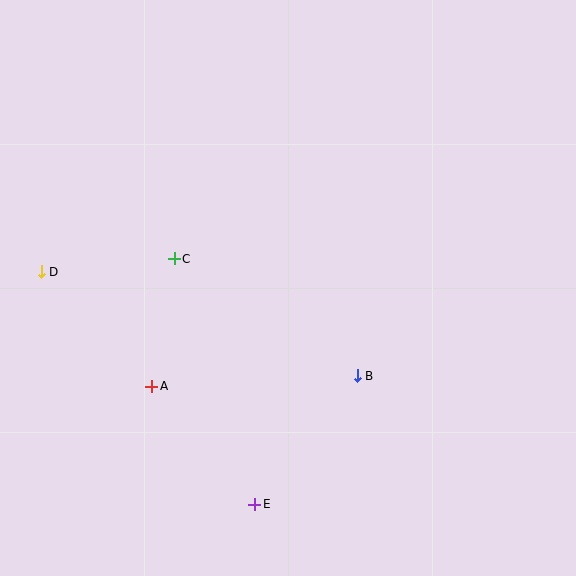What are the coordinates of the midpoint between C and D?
The midpoint between C and D is at (108, 265).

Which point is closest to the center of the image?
Point B at (357, 376) is closest to the center.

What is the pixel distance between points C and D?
The distance between C and D is 134 pixels.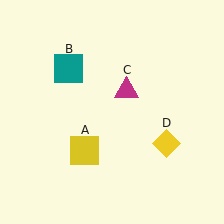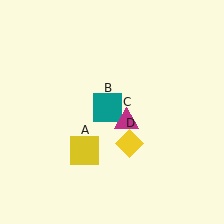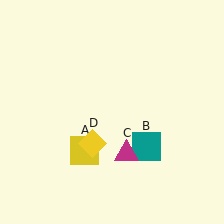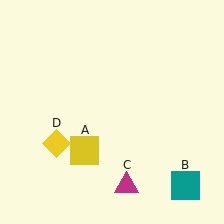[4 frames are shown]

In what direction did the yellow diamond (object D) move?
The yellow diamond (object D) moved left.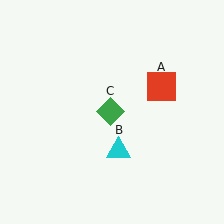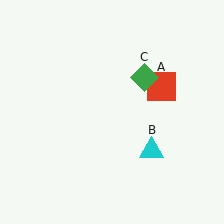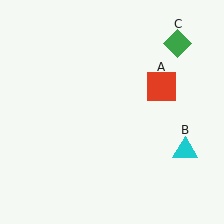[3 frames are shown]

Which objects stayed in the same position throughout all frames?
Red square (object A) remained stationary.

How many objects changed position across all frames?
2 objects changed position: cyan triangle (object B), green diamond (object C).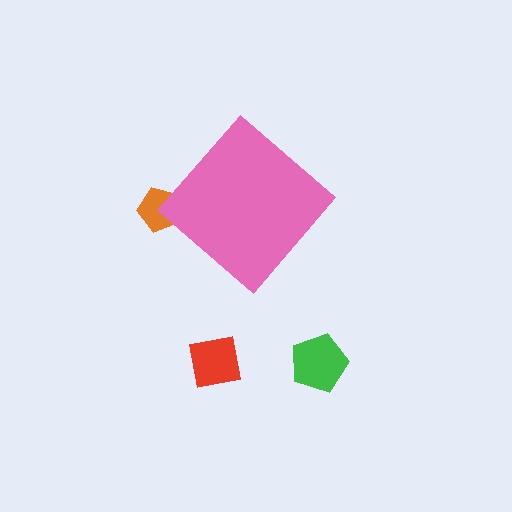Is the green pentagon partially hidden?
No, the green pentagon is fully visible.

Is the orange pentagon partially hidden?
Yes, the orange pentagon is partially hidden behind the pink diamond.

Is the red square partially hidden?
No, the red square is fully visible.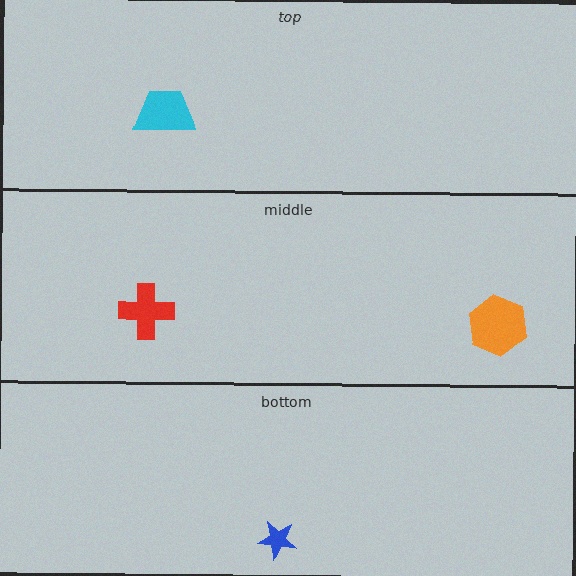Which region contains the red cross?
The middle region.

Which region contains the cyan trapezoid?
The top region.